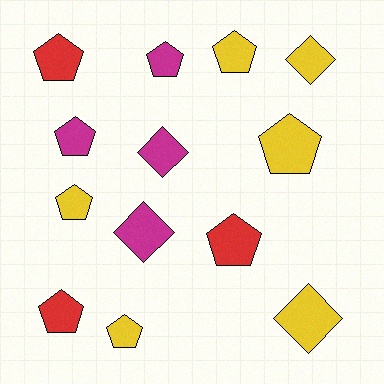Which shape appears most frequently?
Pentagon, with 9 objects.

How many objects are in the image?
There are 13 objects.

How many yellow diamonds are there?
There are 2 yellow diamonds.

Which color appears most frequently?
Yellow, with 6 objects.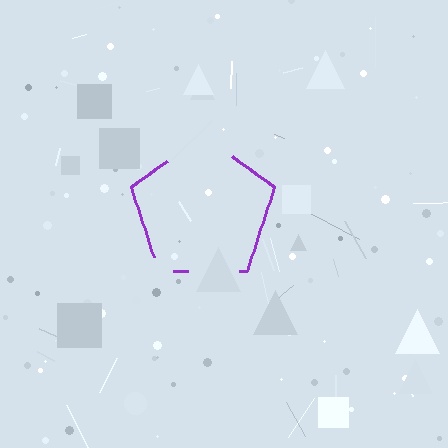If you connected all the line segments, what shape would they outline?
They would outline a pentagon.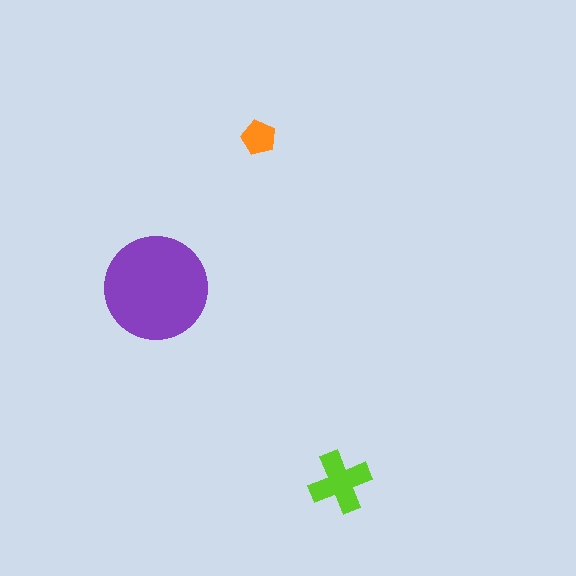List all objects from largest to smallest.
The purple circle, the lime cross, the orange pentagon.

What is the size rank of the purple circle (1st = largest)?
1st.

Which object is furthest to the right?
The lime cross is rightmost.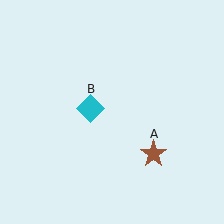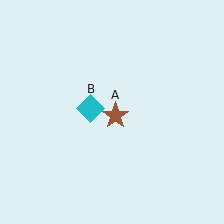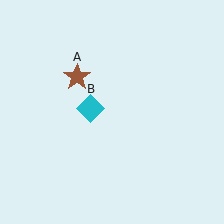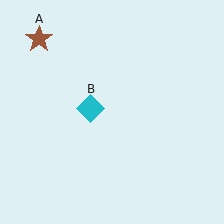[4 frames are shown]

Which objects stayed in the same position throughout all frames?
Cyan diamond (object B) remained stationary.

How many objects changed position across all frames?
1 object changed position: brown star (object A).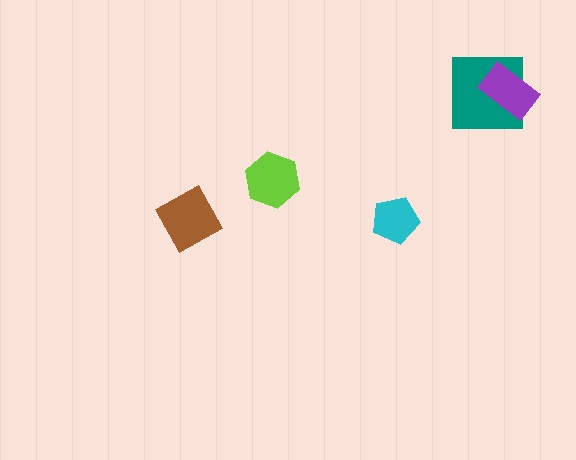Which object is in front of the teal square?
The purple rectangle is in front of the teal square.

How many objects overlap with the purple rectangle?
1 object overlaps with the purple rectangle.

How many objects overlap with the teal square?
1 object overlaps with the teal square.